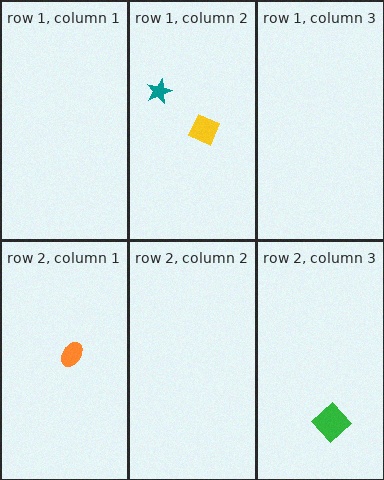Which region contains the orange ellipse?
The row 2, column 1 region.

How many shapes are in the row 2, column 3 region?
1.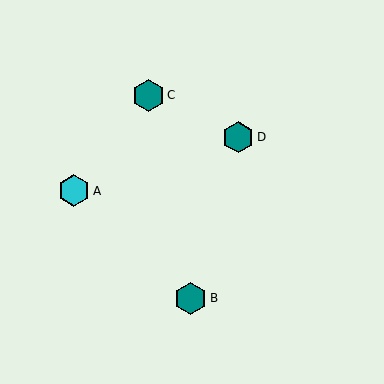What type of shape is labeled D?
Shape D is a teal hexagon.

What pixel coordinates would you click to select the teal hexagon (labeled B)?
Click at (190, 298) to select the teal hexagon B.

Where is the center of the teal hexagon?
The center of the teal hexagon is at (148, 95).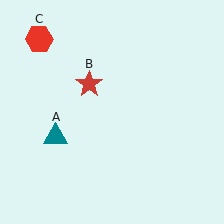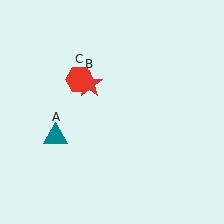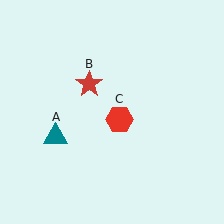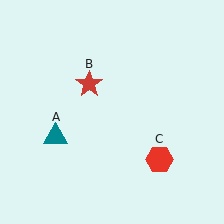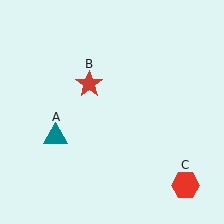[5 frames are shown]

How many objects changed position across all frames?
1 object changed position: red hexagon (object C).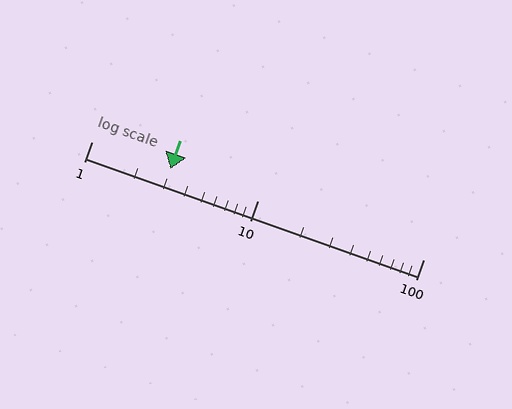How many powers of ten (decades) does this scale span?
The scale spans 2 decades, from 1 to 100.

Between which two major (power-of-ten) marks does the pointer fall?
The pointer is between 1 and 10.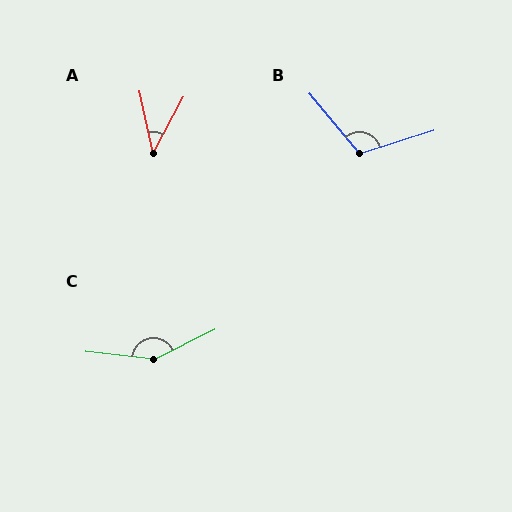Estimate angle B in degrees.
Approximately 113 degrees.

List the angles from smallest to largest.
A (40°), B (113°), C (147°).